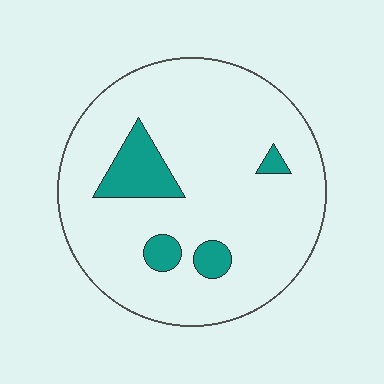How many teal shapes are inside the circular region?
4.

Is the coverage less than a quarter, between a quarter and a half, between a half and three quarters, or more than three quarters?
Less than a quarter.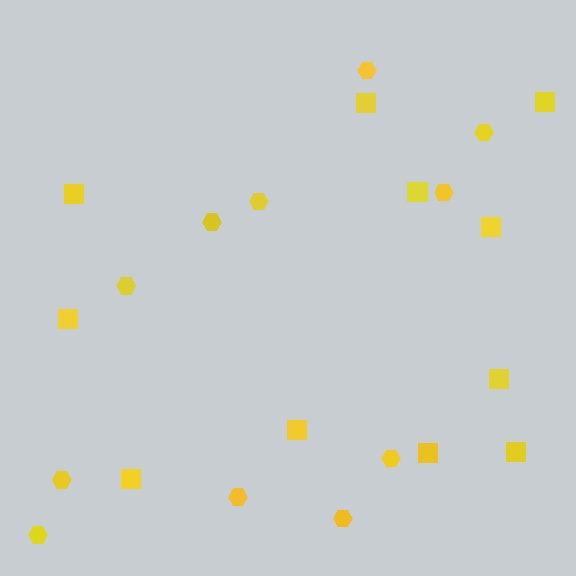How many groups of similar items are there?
There are 2 groups: one group of squares (11) and one group of hexagons (11).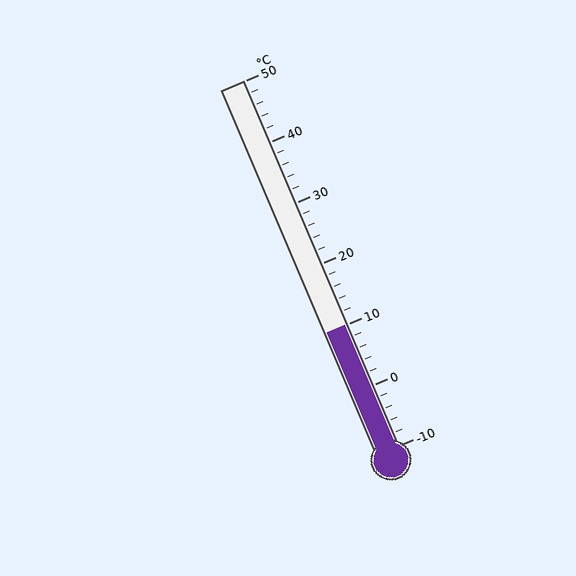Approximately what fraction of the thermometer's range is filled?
The thermometer is filled to approximately 35% of its range.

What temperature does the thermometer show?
The thermometer shows approximately 10°C.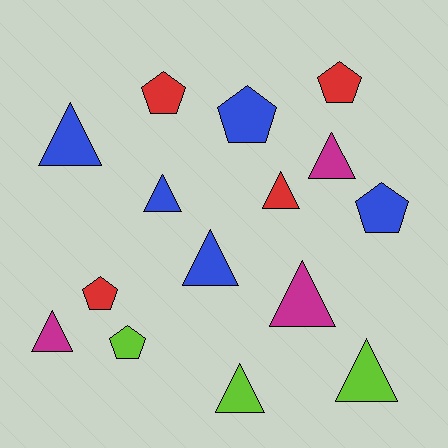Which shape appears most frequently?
Triangle, with 9 objects.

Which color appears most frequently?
Blue, with 5 objects.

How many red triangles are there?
There is 1 red triangle.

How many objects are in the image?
There are 15 objects.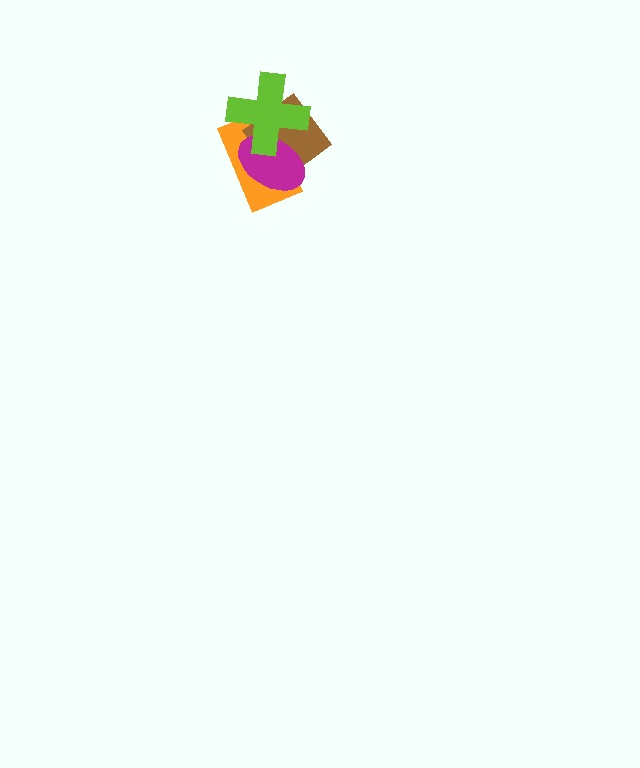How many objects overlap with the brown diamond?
3 objects overlap with the brown diamond.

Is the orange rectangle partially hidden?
Yes, it is partially covered by another shape.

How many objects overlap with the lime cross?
3 objects overlap with the lime cross.